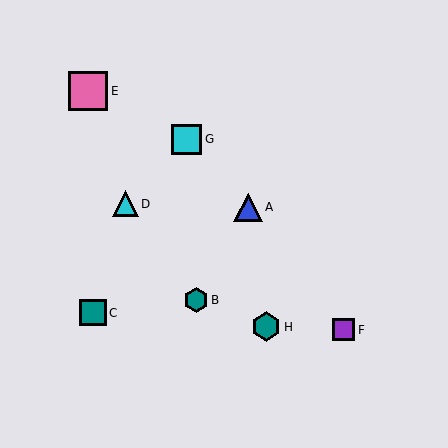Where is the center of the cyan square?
The center of the cyan square is at (186, 139).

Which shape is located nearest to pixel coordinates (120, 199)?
The cyan triangle (labeled D) at (126, 204) is nearest to that location.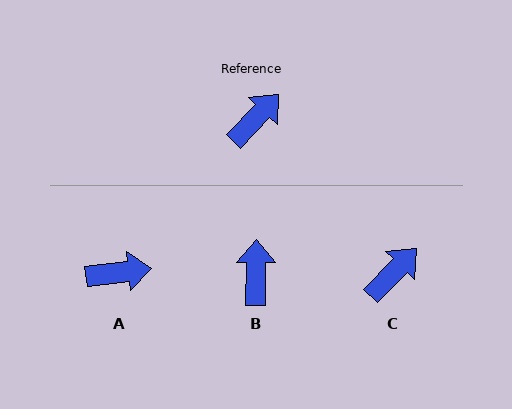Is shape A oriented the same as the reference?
No, it is off by about 39 degrees.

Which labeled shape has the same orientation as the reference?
C.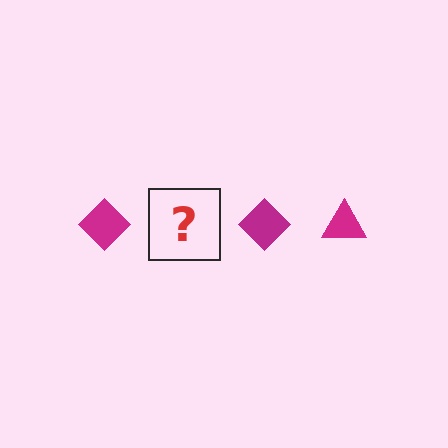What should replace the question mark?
The question mark should be replaced with a magenta triangle.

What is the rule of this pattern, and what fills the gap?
The rule is that the pattern cycles through diamond, triangle shapes in magenta. The gap should be filled with a magenta triangle.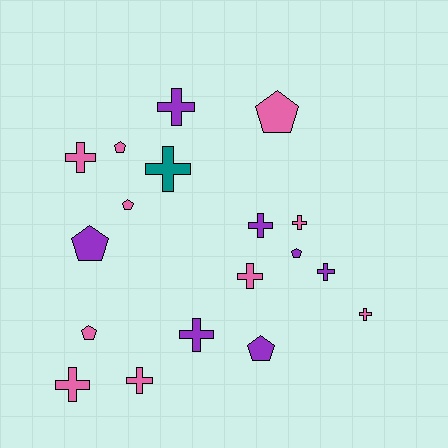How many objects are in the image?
There are 18 objects.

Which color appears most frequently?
Pink, with 10 objects.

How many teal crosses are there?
There is 1 teal cross.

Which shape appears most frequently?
Cross, with 11 objects.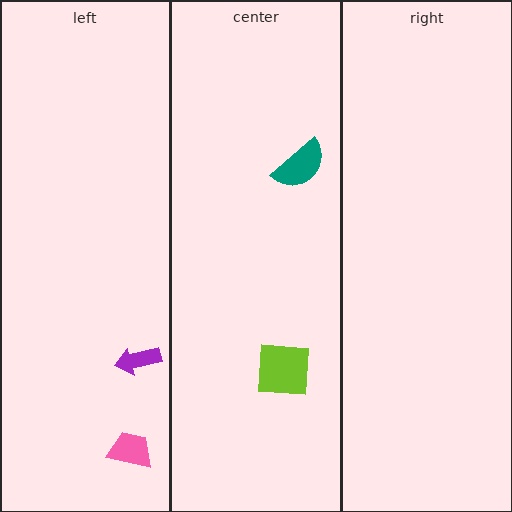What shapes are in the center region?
The lime square, the teal semicircle.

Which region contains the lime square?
The center region.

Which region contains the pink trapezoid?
The left region.